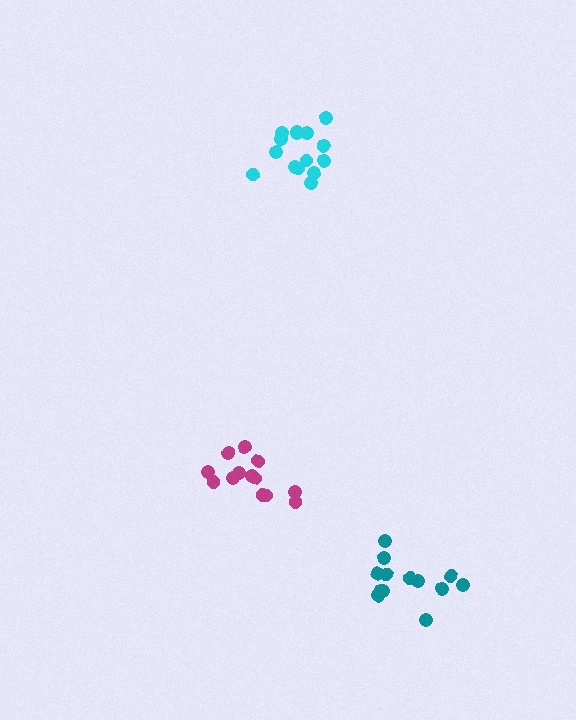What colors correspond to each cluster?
The clusters are colored: teal, magenta, cyan.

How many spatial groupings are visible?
There are 3 spatial groupings.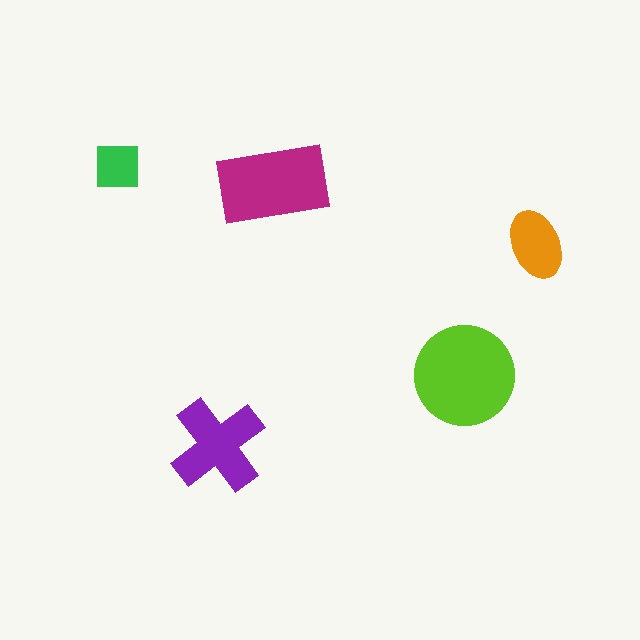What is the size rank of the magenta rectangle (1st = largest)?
2nd.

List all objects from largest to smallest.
The lime circle, the magenta rectangle, the purple cross, the orange ellipse, the green square.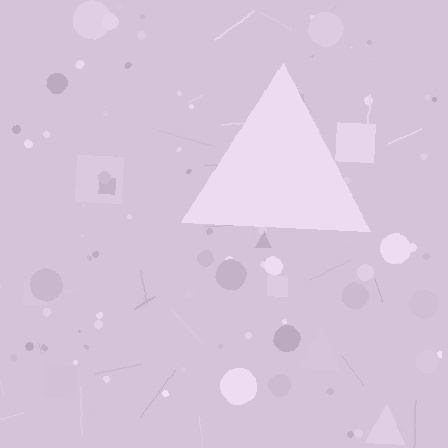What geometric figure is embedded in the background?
A triangle is embedded in the background.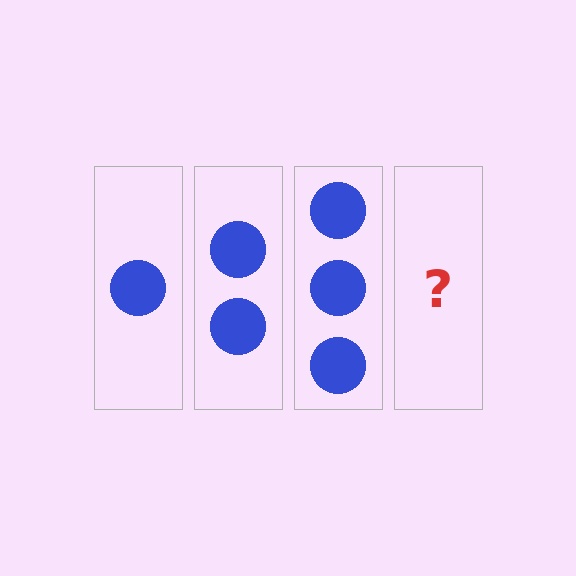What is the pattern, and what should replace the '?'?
The pattern is that each step adds one more circle. The '?' should be 4 circles.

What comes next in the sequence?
The next element should be 4 circles.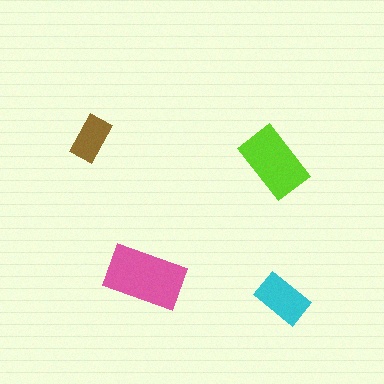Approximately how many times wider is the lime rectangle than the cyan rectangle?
About 1.5 times wider.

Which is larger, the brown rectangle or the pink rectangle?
The pink one.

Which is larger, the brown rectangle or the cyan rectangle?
The cyan one.